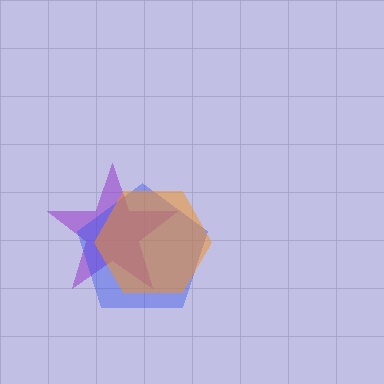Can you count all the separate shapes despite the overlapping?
Yes, there are 3 separate shapes.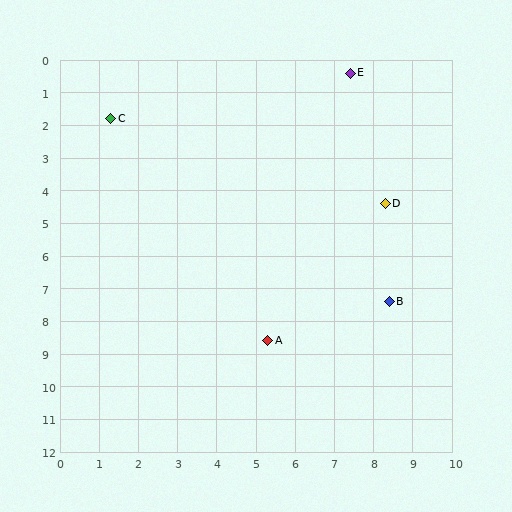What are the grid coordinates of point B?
Point B is at approximately (8.4, 7.4).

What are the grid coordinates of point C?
Point C is at approximately (1.3, 1.8).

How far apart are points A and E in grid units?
Points A and E are about 8.5 grid units apart.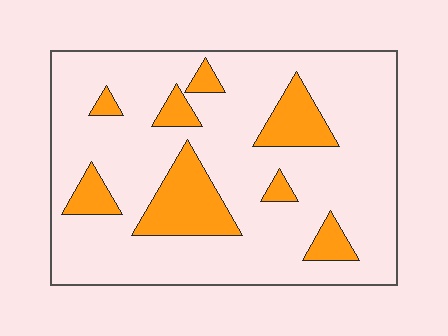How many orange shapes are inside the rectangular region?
8.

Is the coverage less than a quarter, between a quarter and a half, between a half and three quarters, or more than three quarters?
Less than a quarter.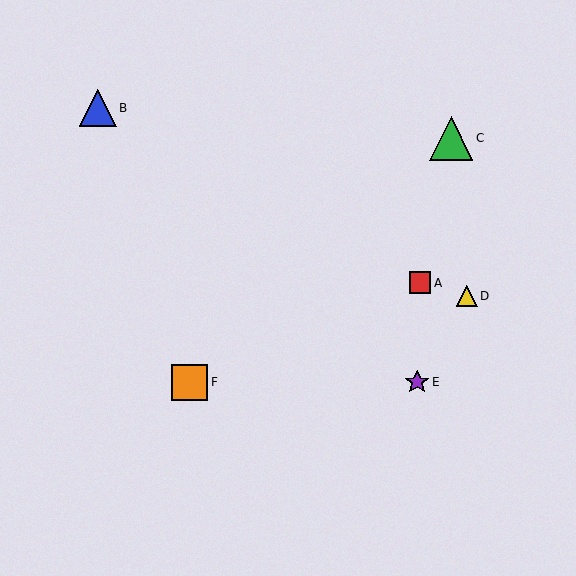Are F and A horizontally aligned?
No, F is at y≈382 and A is at y≈283.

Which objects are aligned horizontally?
Objects E, F are aligned horizontally.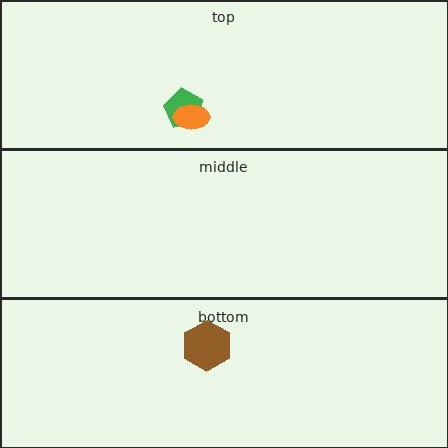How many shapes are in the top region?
2.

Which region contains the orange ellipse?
The top region.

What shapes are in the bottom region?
The brown hexagon.